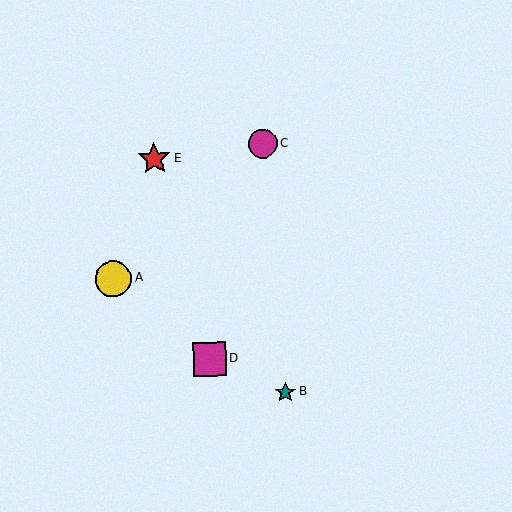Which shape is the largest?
The yellow circle (labeled A) is the largest.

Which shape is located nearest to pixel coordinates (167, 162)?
The red star (labeled E) at (154, 159) is nearest to that location.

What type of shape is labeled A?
Shape A is a yellow circle.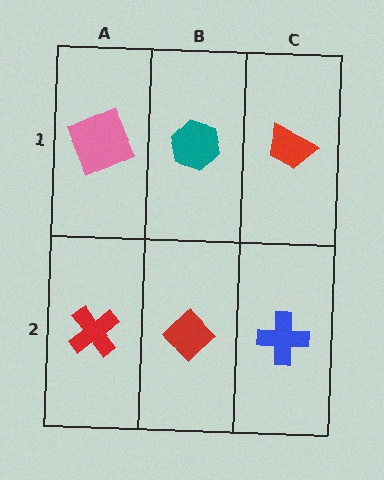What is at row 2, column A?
A red cross.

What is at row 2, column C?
A blue cross.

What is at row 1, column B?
A teal hexagon.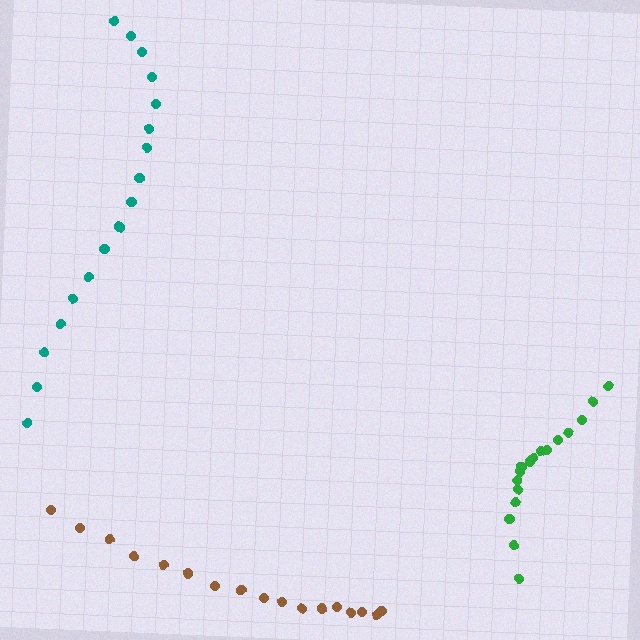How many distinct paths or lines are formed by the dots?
There are 3 distinct paths.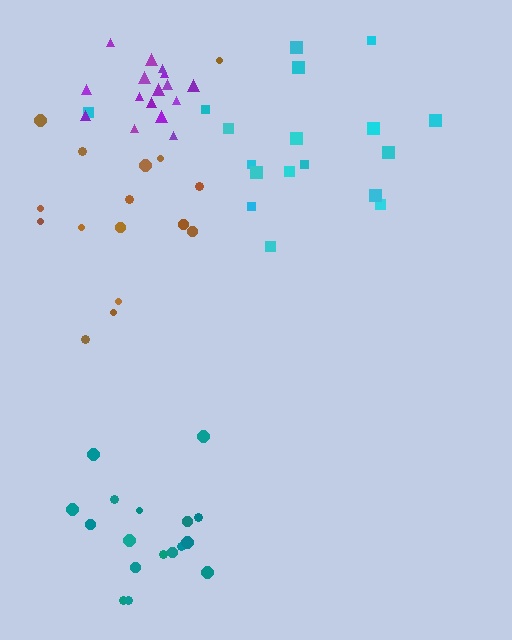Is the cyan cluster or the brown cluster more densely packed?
Cyan.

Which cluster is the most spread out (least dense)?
Brown.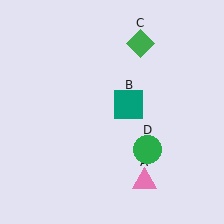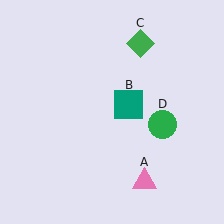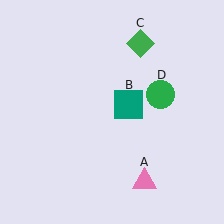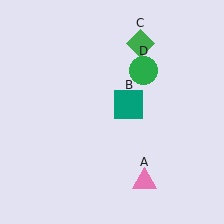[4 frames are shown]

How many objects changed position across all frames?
1 object changed position: green circle (object D).